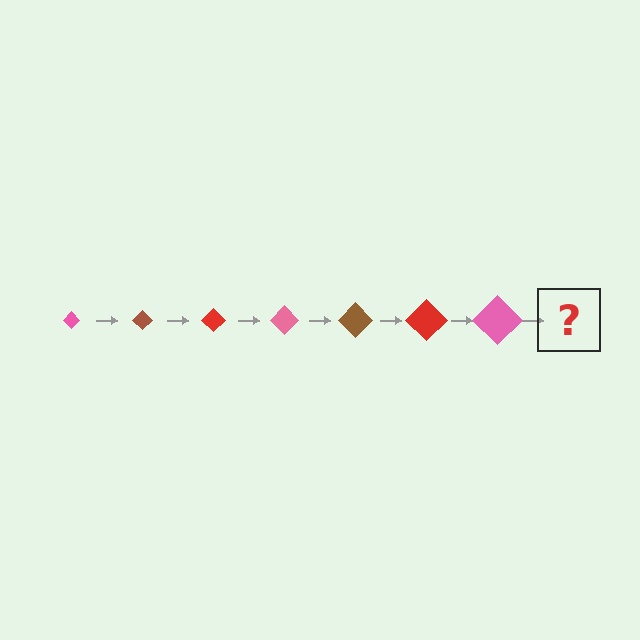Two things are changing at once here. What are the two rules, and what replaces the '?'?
The two rules are that the diamond grows larger each step and the color cycles through pink, brown, and red. The '?' should be a brown diamond, larger than the previous one.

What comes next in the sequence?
The next element should be a brown diamond, larger than the previous one.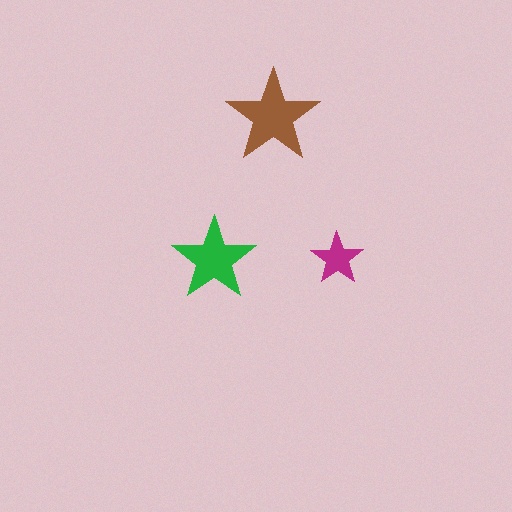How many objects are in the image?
There are 3 objects in the image.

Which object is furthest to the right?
The magenta star is rightmost.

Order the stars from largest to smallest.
the brown one, the green one, the magenta one.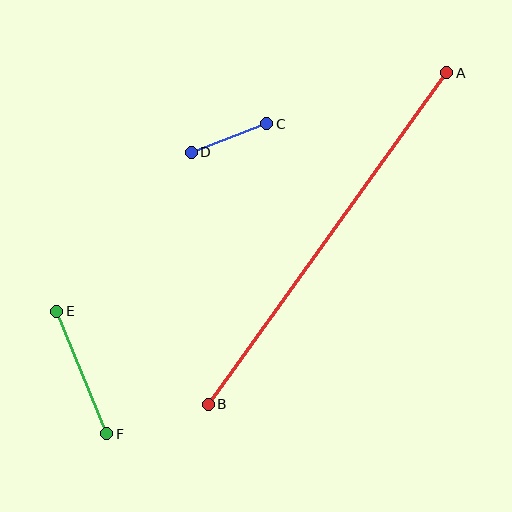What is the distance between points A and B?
The distance is approximately 408 pixels.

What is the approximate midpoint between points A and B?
The midpoint is at approximately (328, 239) pixels.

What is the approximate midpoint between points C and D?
The midpoint is at approximately (229, 138) pixels.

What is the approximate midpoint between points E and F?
The midpoint is at approximately (82, 373) pixels.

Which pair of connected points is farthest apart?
Points A and B are farthest apart.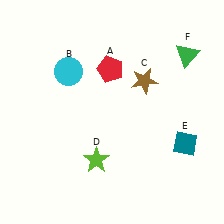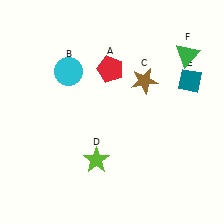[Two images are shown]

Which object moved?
The teal diamond (E) moved up.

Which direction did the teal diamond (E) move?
The teal diamond (E) moved up.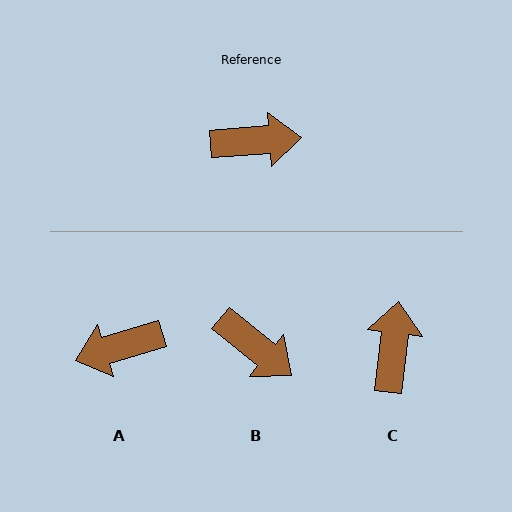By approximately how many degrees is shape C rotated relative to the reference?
Approximately 79 degrees counter-clockwise.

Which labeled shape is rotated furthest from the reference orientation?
A, about 167 degrees away.